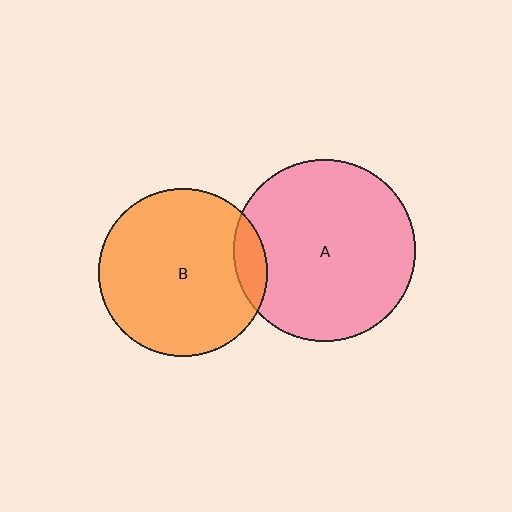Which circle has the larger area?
Circle A (pink).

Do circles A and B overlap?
Yes.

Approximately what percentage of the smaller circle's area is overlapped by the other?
Approximately 10%.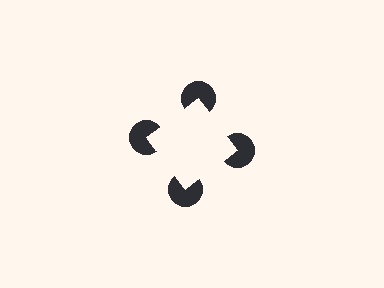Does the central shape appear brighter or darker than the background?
It typically appears slightly brighter than the background, even though no actual brightness change is drawn.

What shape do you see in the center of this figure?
An illusory square — its edges are inferred from the aligned wedge cuts in the pac-man discs, not physically drawn.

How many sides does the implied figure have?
4 sides.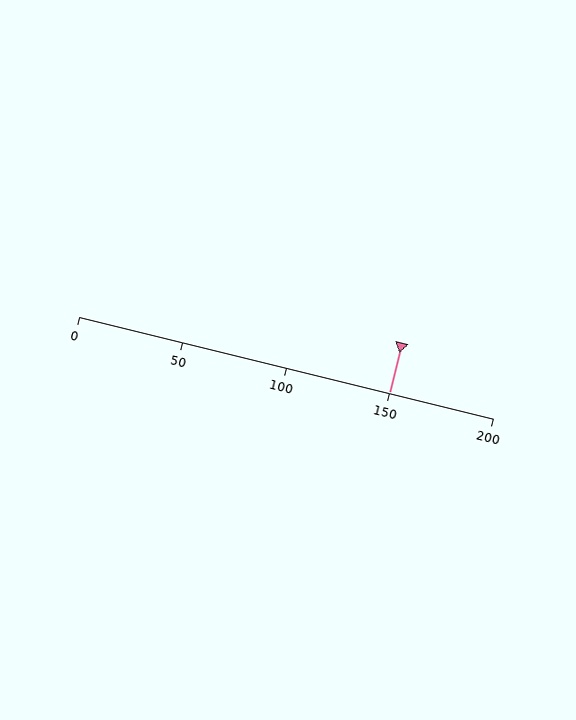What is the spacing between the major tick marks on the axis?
The major ticks are spaced 50 apart.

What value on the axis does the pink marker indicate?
The marker indicates approximately 150.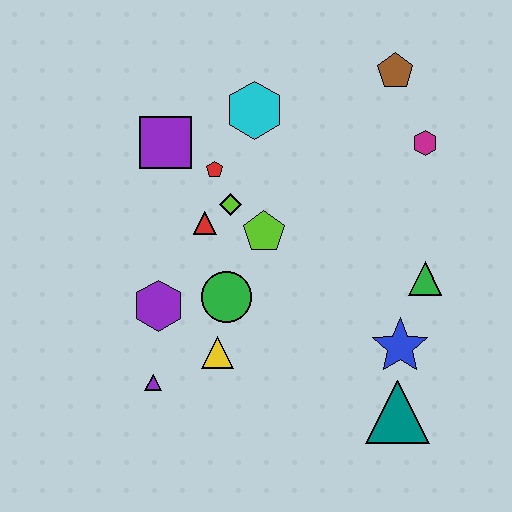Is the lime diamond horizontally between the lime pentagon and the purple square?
Yes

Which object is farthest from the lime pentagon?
The teal triangle is farthest from the lime pentagon.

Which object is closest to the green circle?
The yellow triangle is closest to the green circle.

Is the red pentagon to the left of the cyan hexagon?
Yes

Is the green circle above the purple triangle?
Yes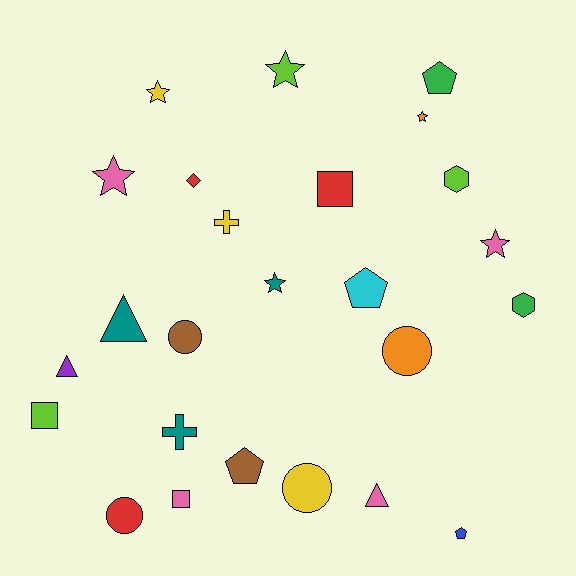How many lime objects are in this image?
There are 3 lime objects.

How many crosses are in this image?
There are 2 crosses.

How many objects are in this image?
There are 25 objects.